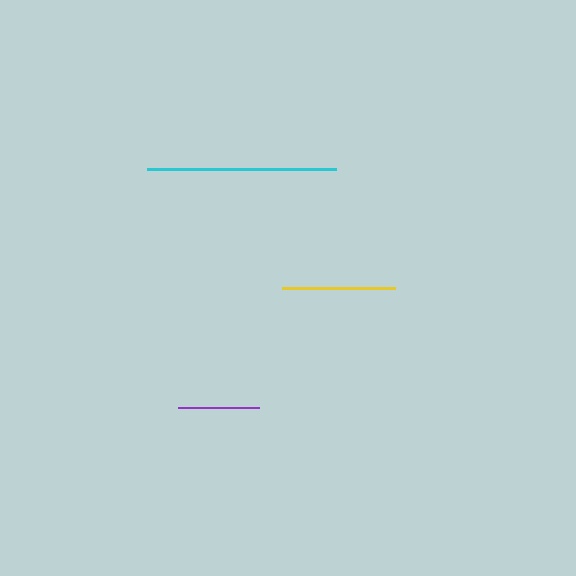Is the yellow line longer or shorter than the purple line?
The yellow line is longer than the purple line.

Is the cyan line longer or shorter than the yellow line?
The cyan line is longer than the yellow line.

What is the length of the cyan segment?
The cyan segment is approximately 189 pixels long.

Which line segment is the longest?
The cyan line is the longest at approximately 189 pixels.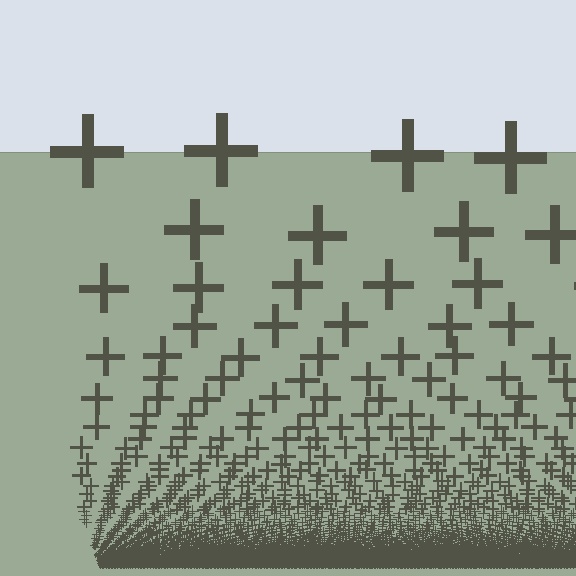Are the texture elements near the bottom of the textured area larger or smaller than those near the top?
Smaller. The gradient is inverted — elements near the bottom are smaller and denser.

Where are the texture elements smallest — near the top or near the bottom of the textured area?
Near the bottom.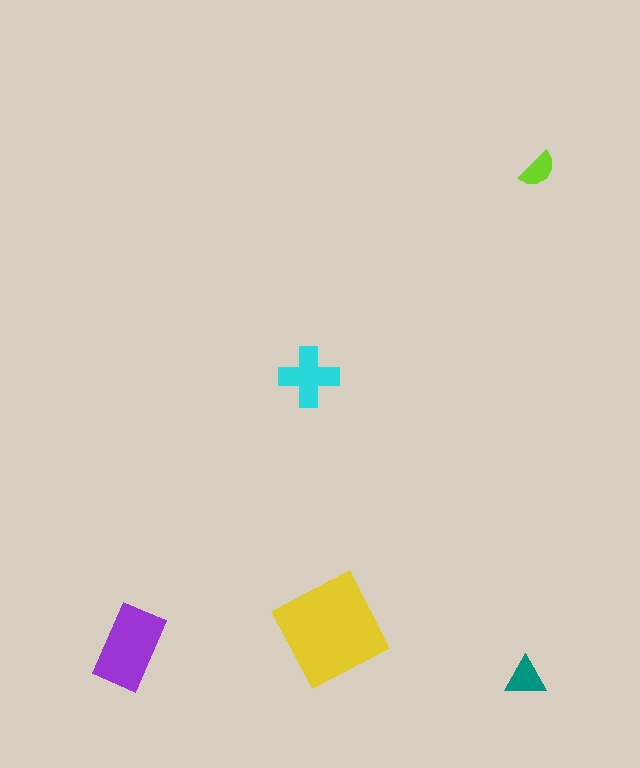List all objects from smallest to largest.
The lime semicircle, the teal triangle, the cyan cross, the purple rectangle, the yellow square.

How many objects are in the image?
There are 5 objects in the image.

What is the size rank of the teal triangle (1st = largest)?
4th.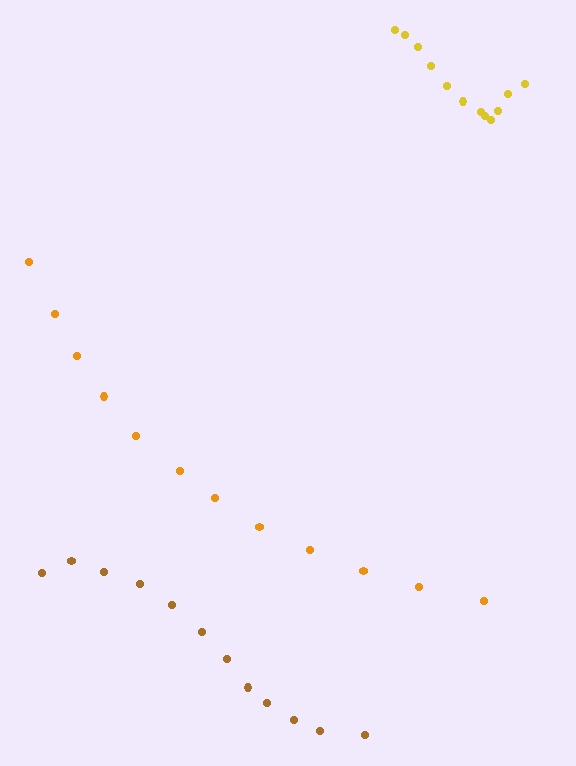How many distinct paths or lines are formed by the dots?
There are 3 distinct paths.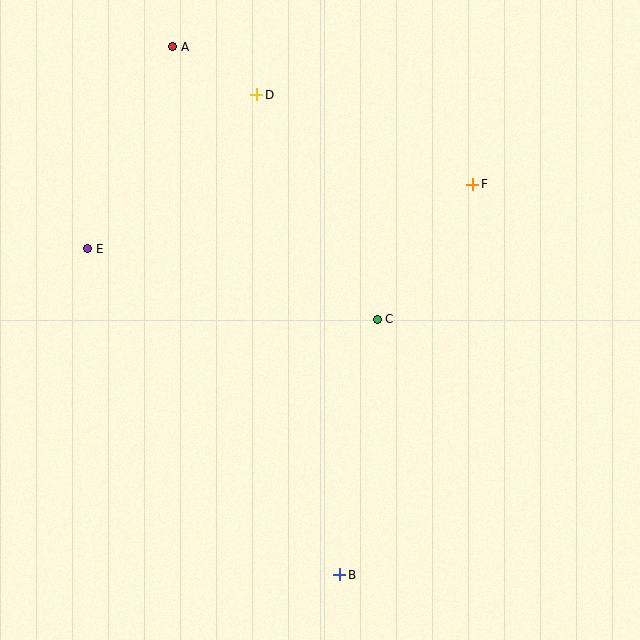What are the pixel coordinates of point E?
Point E is at (88, 249).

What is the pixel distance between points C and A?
The distance between C and A is 341 pixels.